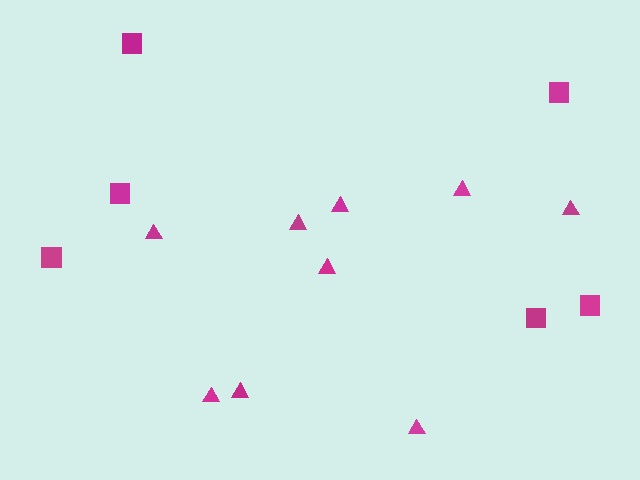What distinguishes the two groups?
There are 2 groups: one group of squares (6) and one group of triangles (9).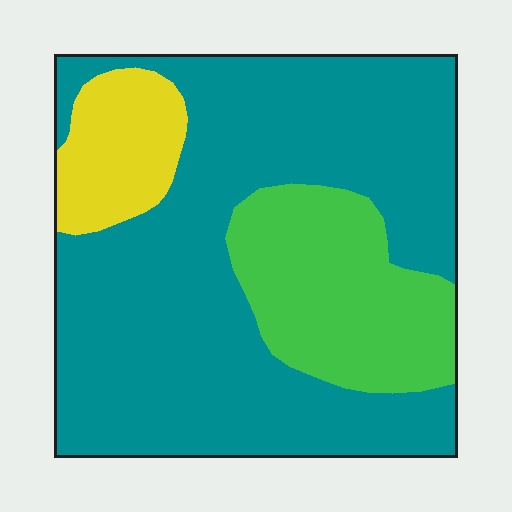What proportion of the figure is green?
Green covers around 20% of the figure.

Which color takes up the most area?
Teal, at roughly 70%.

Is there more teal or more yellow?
Teal.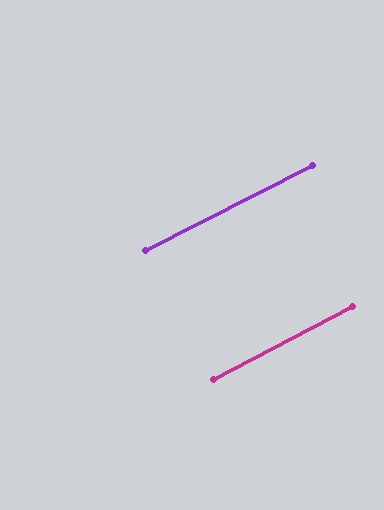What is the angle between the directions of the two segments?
Approximately 1 degree.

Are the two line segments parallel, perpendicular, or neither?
Parallel — their directions differ by only 0.8°.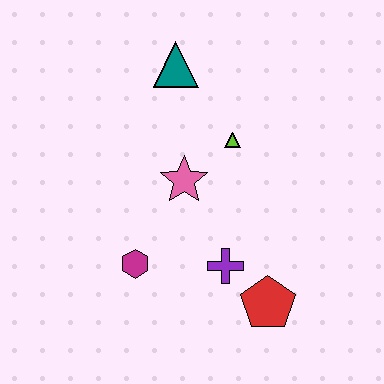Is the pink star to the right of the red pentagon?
No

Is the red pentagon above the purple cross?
No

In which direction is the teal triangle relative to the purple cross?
The teal triangle is above the purple cross.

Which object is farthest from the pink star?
The red pentagon is farthest from the pink star.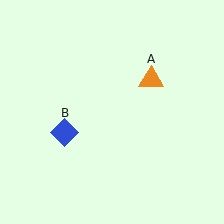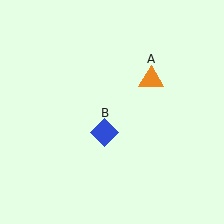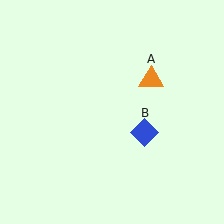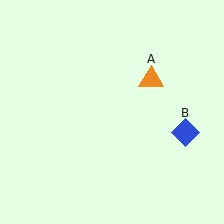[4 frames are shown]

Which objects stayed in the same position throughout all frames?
Orange triangle (object A) remained stationary.